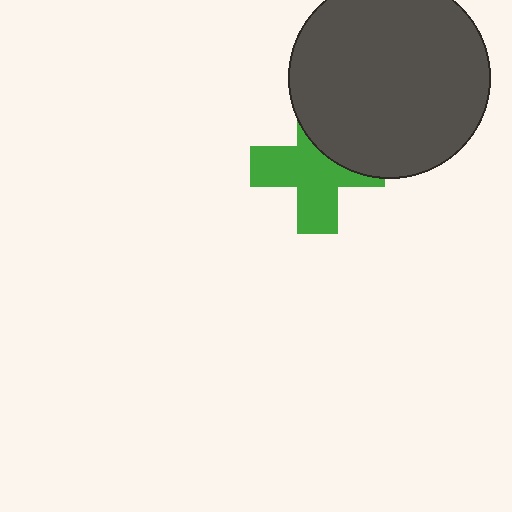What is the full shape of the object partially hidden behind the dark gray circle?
The partially hidden object is a green cross.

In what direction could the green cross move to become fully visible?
The green cross could move down. That would shift it out from behind the dark gray circle entirely.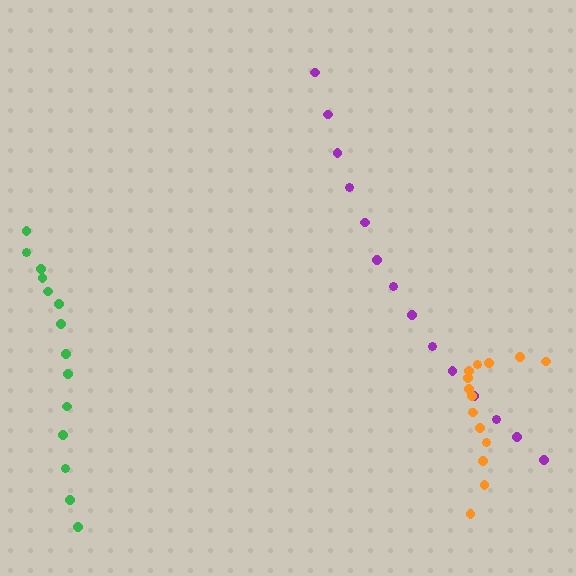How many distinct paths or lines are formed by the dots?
There are 3 distinct paths.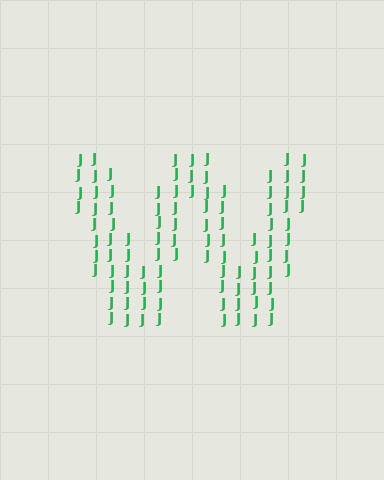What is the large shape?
The large shape is the letter W.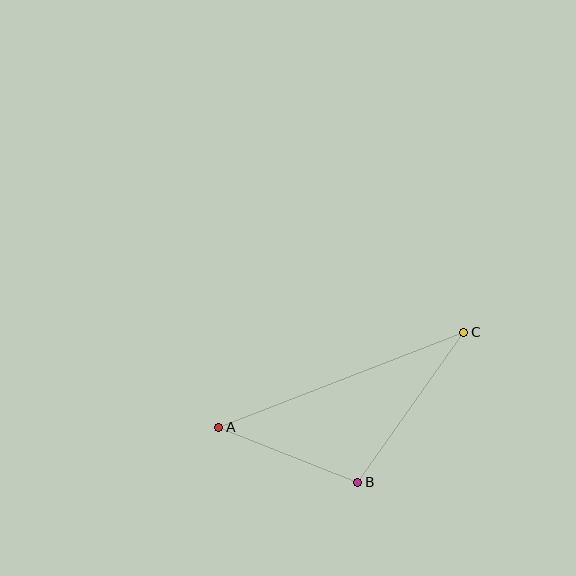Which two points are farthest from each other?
Points A and C are farthest from each other.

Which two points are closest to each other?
Points A and B are closest to each other.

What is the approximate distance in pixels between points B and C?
The distance between B and C is approximately 184 pixels.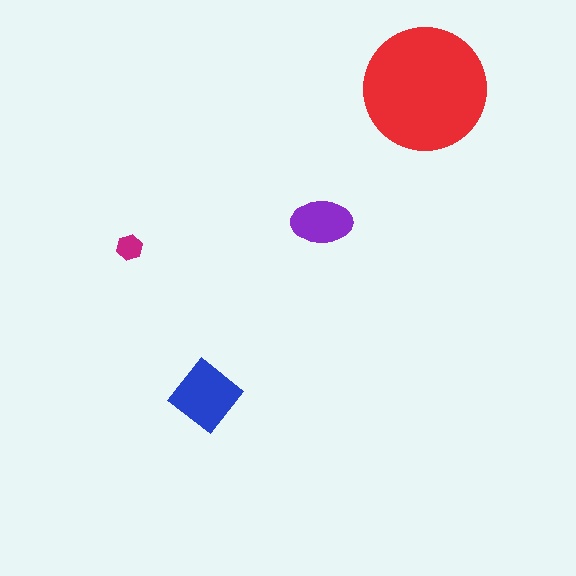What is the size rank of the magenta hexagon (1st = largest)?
4th.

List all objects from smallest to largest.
The magenta hexagon, the purple ellipse, the blue diamond, the red circle.